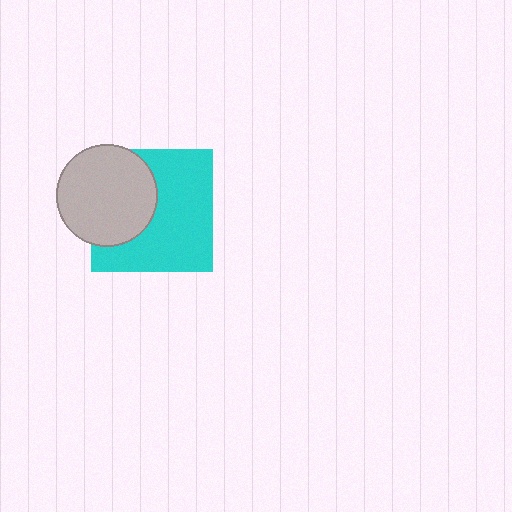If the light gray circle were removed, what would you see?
You would see the complete cyan square.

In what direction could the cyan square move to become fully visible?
The cyan square could move right. That would shift it out from behind the light gray circle entirely.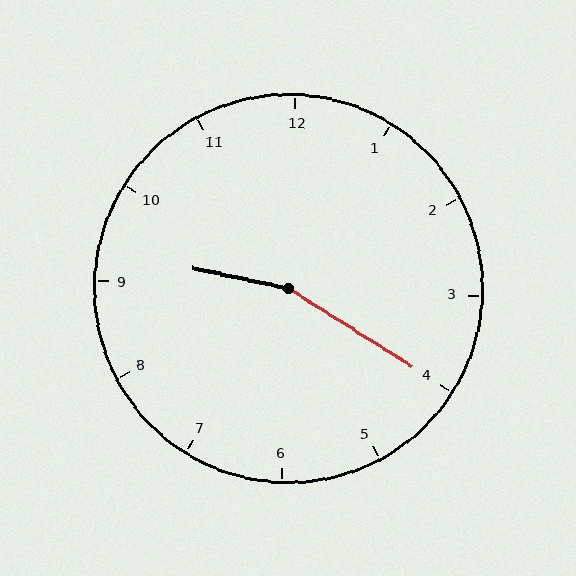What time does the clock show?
9:20.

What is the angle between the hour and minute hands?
Approximately 160 degrees.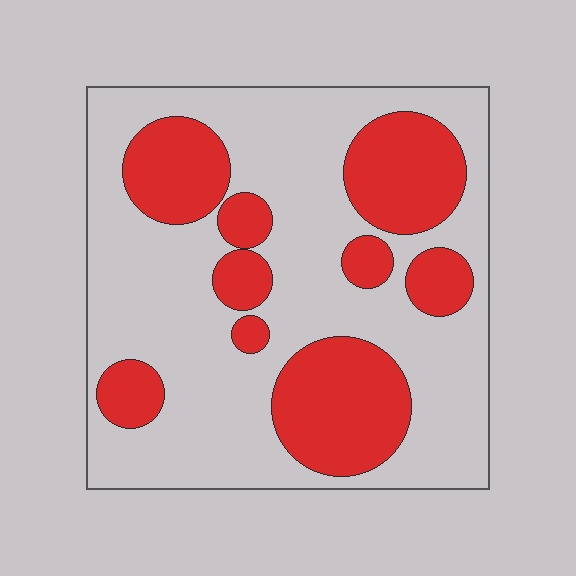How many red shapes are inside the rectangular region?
9.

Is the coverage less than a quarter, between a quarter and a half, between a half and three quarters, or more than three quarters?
Between a quarter and a half.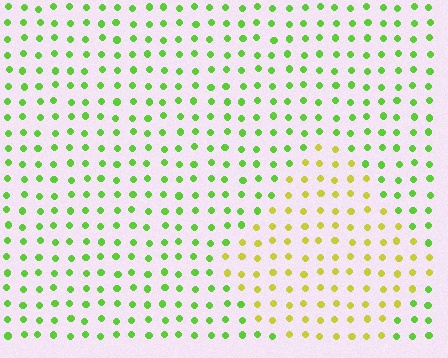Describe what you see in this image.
The image is filled with small lime elements in a uniform arrangement. A diamond-shaped region is visible where the elements are tinted to a slightly different hue, forming a subtle color boundary.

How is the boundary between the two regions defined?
The boundary is defined purely by a slight shift in hue (about 43 degrees). Spacing, size, and orientation are identical on both sides.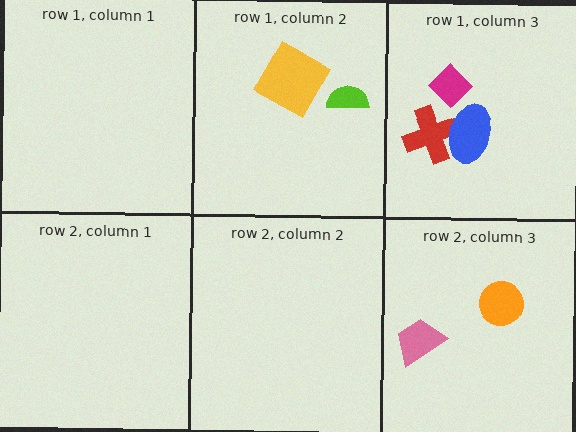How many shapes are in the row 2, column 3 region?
2.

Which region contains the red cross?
The row 1, column 3 region.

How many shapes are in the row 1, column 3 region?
3.